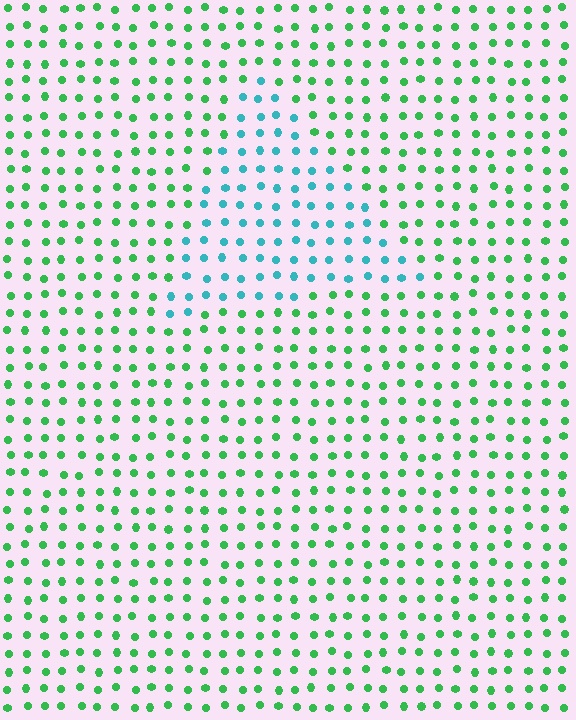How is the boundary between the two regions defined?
The boundary is defined purely by a slight shift in hue (about 51 degrees). Spacing, size, and orientation are identical on both sides.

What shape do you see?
I see a triangle.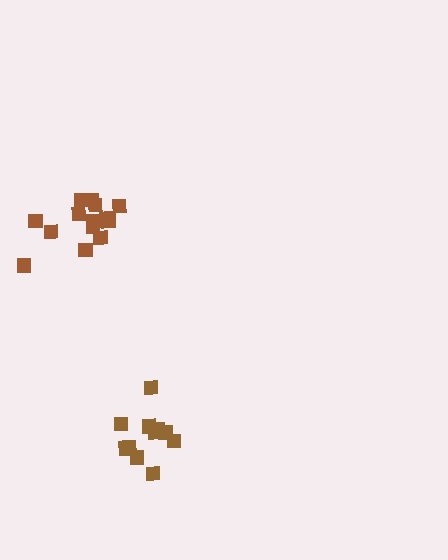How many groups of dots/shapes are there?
There are 2 groups.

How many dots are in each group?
Group 1: 14 dots, Group 2: 11 dots (25 total).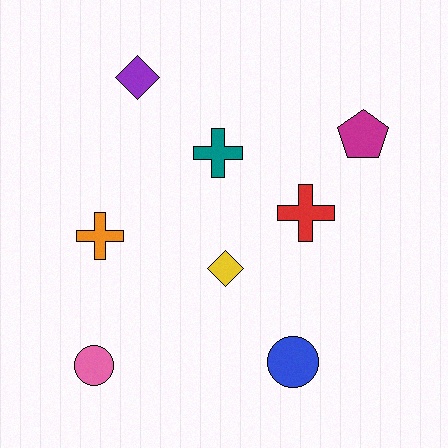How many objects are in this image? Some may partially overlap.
There are 8 objects.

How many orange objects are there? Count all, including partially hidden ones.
There is 1 orange object.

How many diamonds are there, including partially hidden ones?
There are 2 diamonds.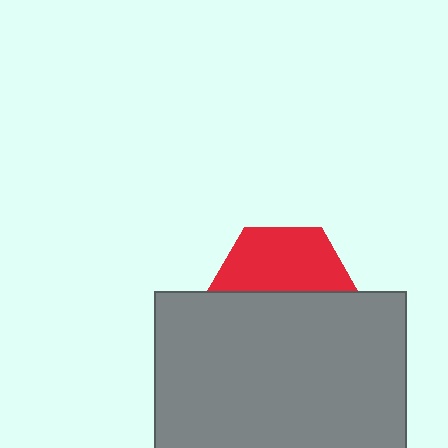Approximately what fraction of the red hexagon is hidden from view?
Roughly 53% of the red hexagon is hidden behind the gray rectangle.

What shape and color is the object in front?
The object in front is a gray rectangle.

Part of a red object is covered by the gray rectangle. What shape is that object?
It is a hexagon.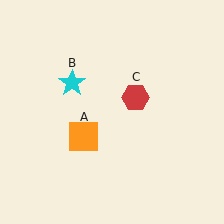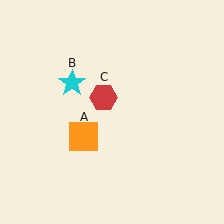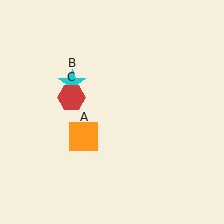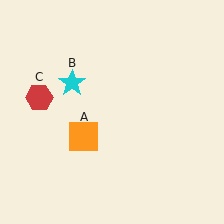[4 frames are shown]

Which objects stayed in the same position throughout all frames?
Orange square (object A) and cyan star (object B) remained stationary.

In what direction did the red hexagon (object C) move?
The red hexagon (object C) moved left.